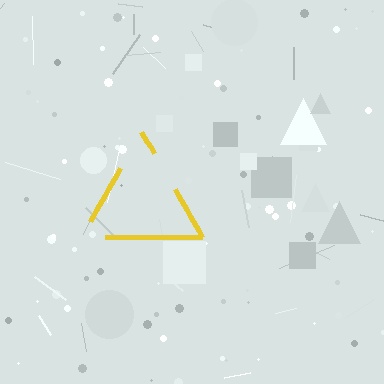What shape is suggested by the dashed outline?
The dashed outline suggests a triangle.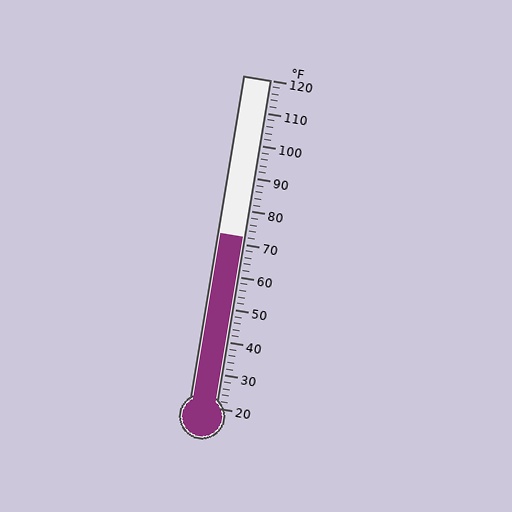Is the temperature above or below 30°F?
The temperature is above 30°F.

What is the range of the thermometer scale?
The thermometer scale ranges from 20°F to 120°F.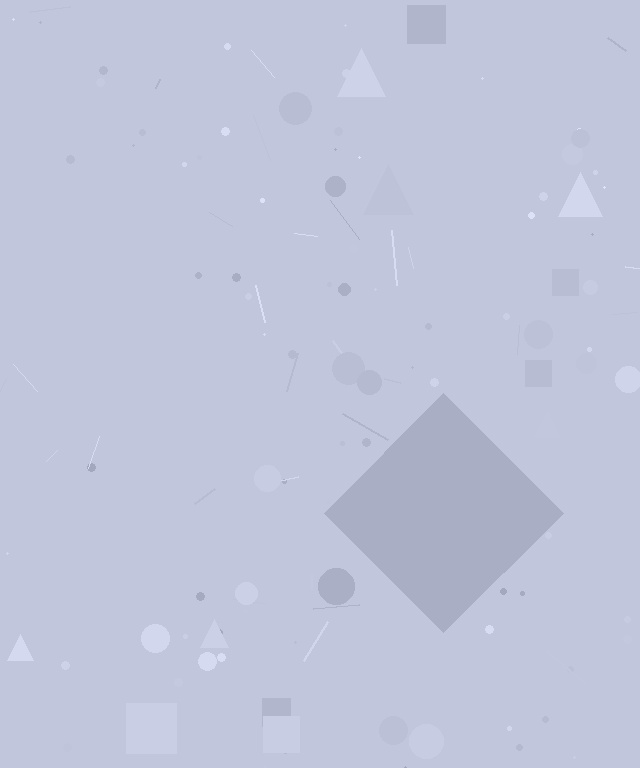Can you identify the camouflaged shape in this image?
The camouflaged shape is a diamond.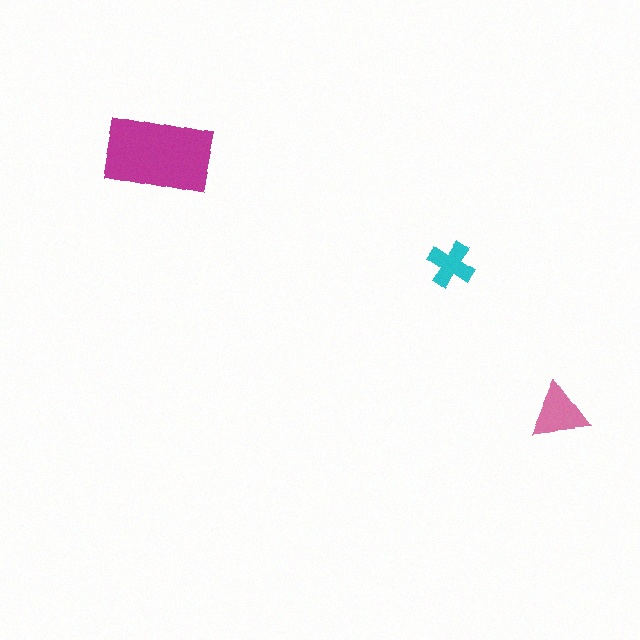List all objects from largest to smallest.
The magenta rectangle, the pink triangle, the cyan cross.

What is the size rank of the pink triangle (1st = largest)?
2nd.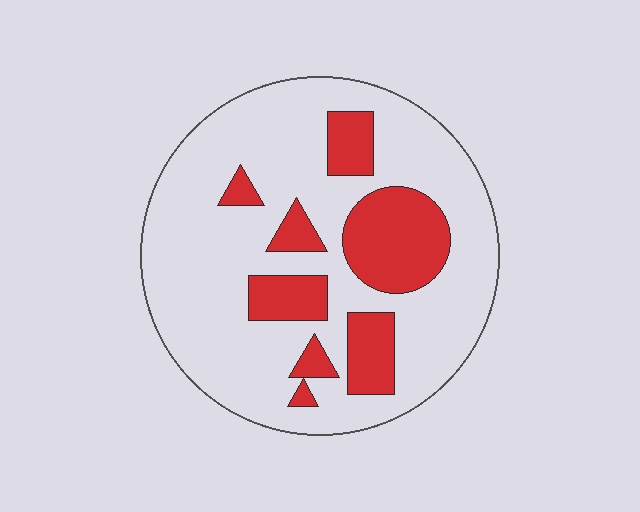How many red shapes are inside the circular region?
8.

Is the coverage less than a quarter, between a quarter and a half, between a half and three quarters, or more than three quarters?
Less than a quarter.